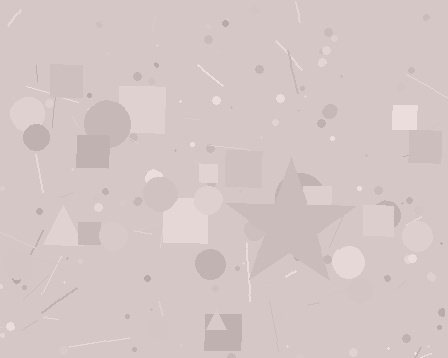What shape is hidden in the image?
A star is hidden in the image.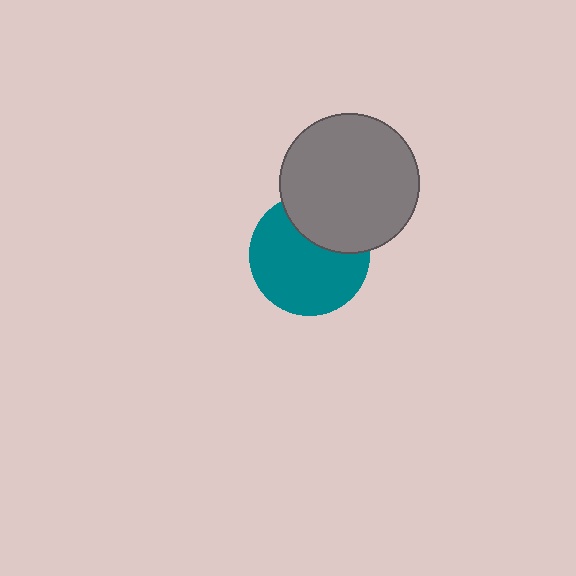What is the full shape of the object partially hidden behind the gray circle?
The partially hidden object is a teal circle.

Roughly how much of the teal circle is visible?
Most of it is visible (roughly 70%).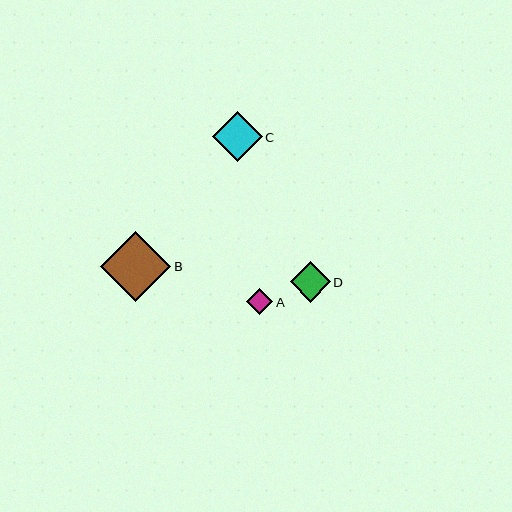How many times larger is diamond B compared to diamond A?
Diamond B is approximately 2.6 times the size of diamond A.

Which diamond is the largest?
Diamond B is the largest with a size of approximately 70 pixels.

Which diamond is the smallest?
Diamond A is the smallest with a size of approximately 26 pixels.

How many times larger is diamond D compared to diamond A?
Diamond D is approximately 1.5 times the size of diamond A.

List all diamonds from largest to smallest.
From largest to smallest: B, C, D, A.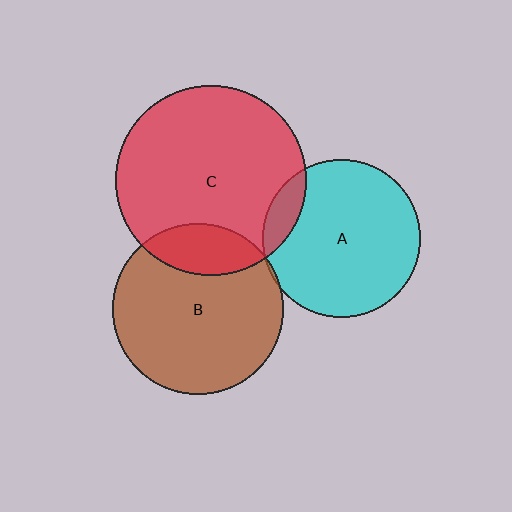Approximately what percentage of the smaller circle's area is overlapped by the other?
Approximately 5%.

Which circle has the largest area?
Circle C (red).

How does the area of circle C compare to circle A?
Approximately 1.4 times.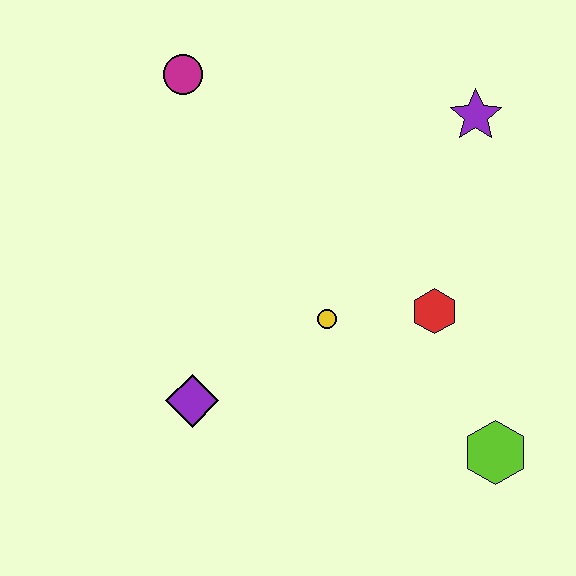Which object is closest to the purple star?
The red hexagon is closest to the purple star.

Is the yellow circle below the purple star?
Yes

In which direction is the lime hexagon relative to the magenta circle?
The lime hexagon is below the magenta circle.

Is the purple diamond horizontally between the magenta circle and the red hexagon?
Yes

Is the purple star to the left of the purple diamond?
No